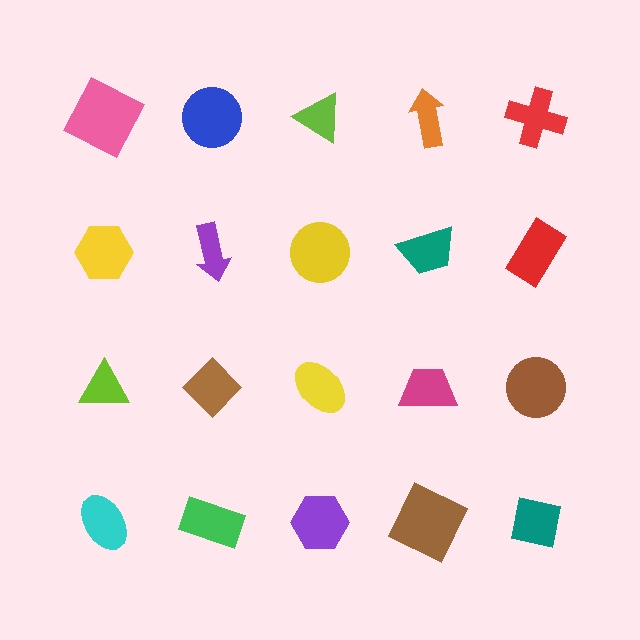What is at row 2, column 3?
A yellow circle.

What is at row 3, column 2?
A brown diamond.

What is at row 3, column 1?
A lime triangle.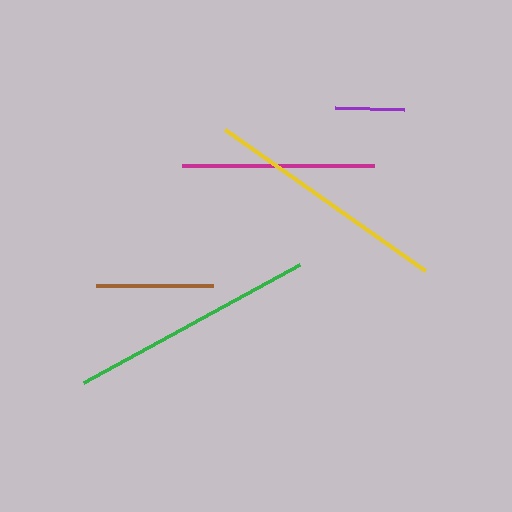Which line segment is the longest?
The green line is the longest at approximately 246 pixels.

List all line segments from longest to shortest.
From longest to shortest: green, yellow, magenta, brown, purple.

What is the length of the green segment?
The green segment is approximately 246 pixels long.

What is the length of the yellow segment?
The yellow segment is approximately 245 pixels long.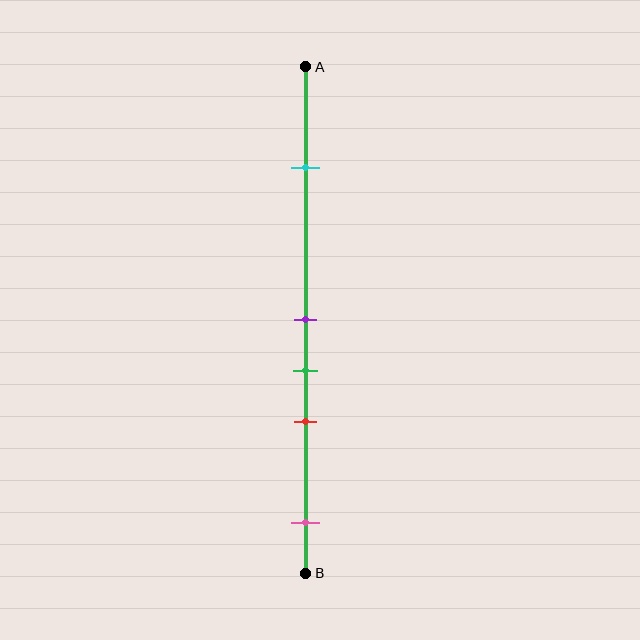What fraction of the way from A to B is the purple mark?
The purple mark is approximately 50% (0.5) of the way from A to B.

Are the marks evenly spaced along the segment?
No, the marks are not evenly spaced.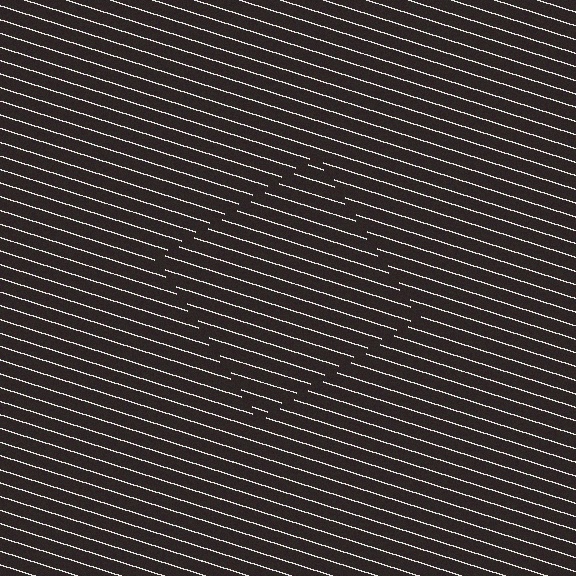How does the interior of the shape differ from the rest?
The interior of the shape contains the same grating, shifted by half a period — the contour is defined by the phase discontinuity where line-ends from the inner and outer gratings abut.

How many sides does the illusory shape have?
4 sides — the line-ends trace a square.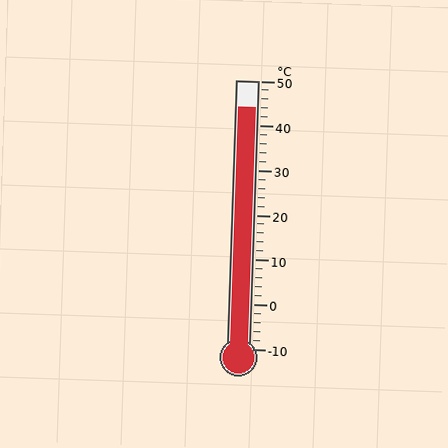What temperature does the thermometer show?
The thermometer shows approximately 44°C.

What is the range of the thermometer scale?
The thermometer scale ranges from -10°C to 50°C.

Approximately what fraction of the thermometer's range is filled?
The thermometer is filled to approximately 90% of its range.